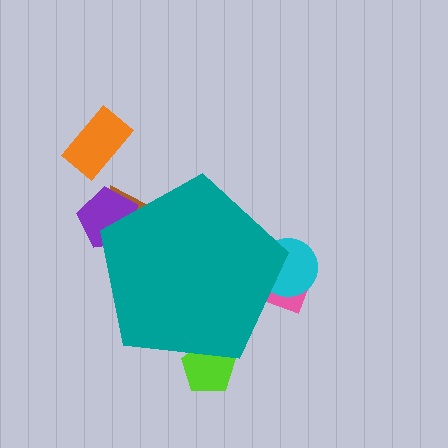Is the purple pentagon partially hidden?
Yes, the purple pentagon is partially hidden behind the teal pentagon.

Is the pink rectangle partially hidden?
Yes, the pink rectangle is partially hidden behind the teal pentagon.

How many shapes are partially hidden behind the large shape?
5 shapes are partially hidden.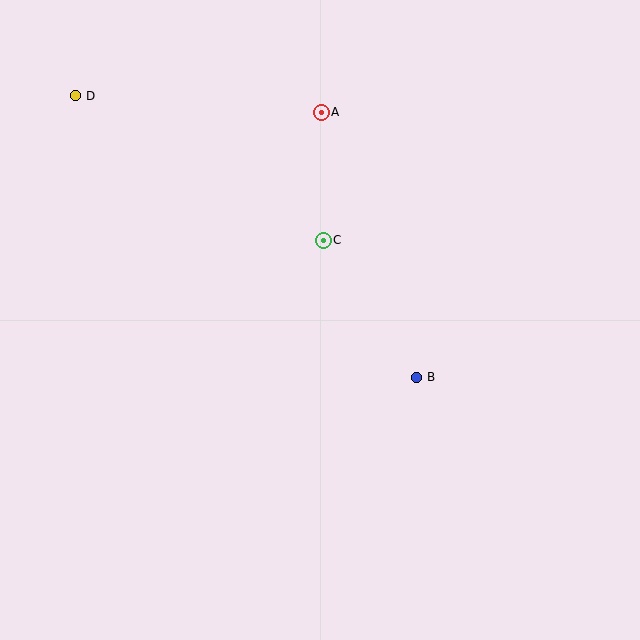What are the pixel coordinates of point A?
Point A is at (321, 112).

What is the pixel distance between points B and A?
The distance between B and A is 282 pixels.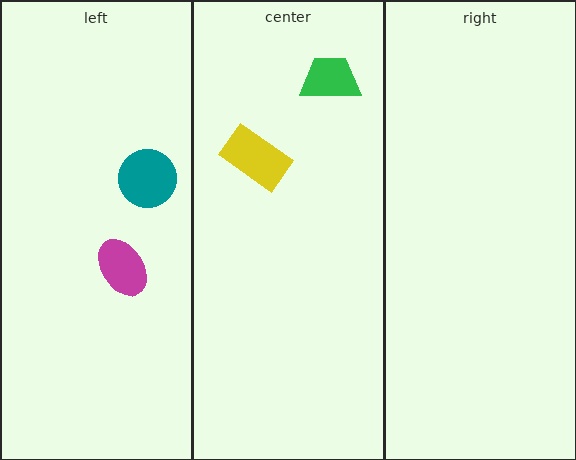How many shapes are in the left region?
2.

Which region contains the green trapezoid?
The center region.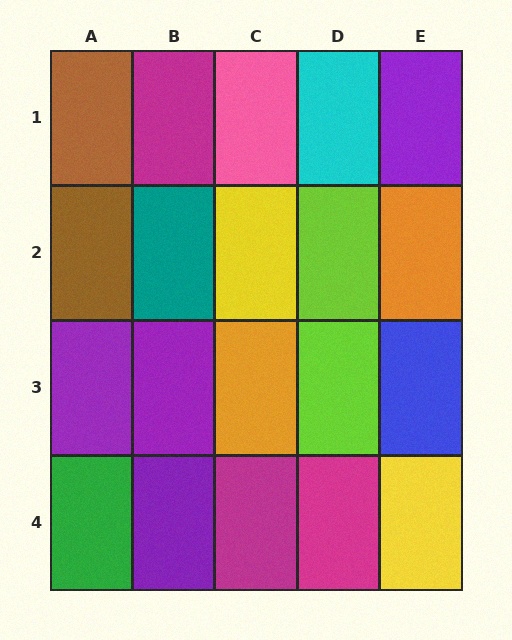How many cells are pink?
1 cell is pink.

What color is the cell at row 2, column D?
Lime.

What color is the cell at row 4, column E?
Yellow.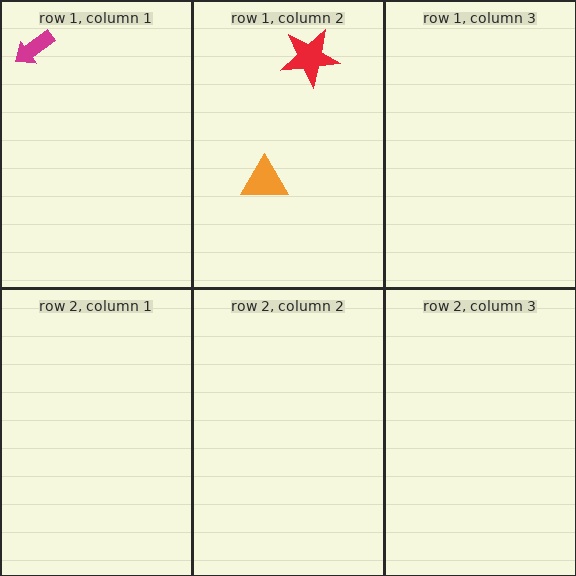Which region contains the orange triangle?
The row 1, column 2 region.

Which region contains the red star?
The row 1, column 2 region.